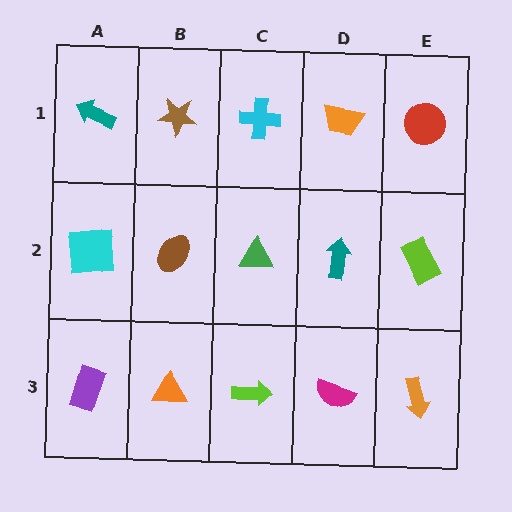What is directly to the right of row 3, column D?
An orange arrow.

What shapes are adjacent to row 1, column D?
A teal arrow (row 2, column D), a cyan cross (row 1, column C), a red circle (row 1, column E).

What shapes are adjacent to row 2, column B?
A brown star (row 1, column B), an orange triangle (row 3, column B), a cyan square (row 2, column A), a green triangle (row 2, column C).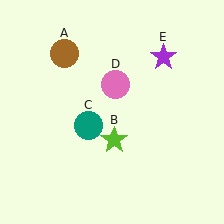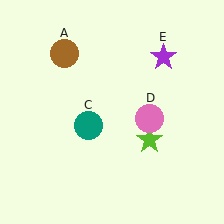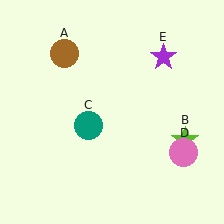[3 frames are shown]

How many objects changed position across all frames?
2 objects changed position: lime star (object B), pink circle (object D).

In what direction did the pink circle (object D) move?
The pink circle (object D) moved down and to the right.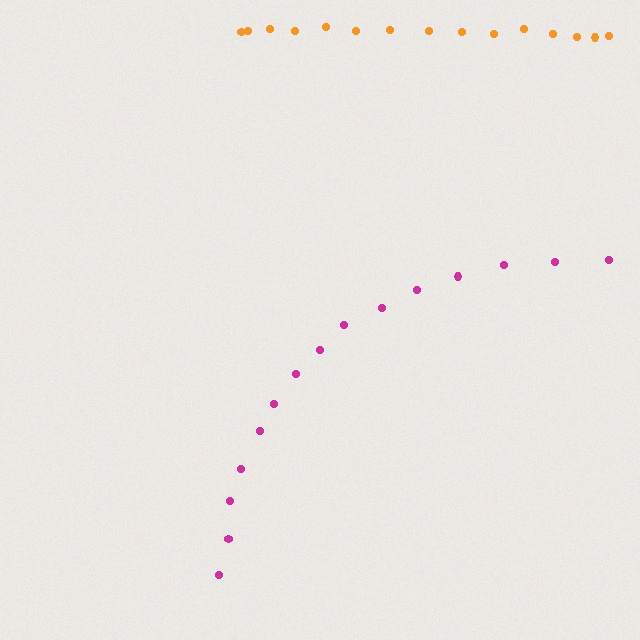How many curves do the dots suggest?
There are 2 distinct paths.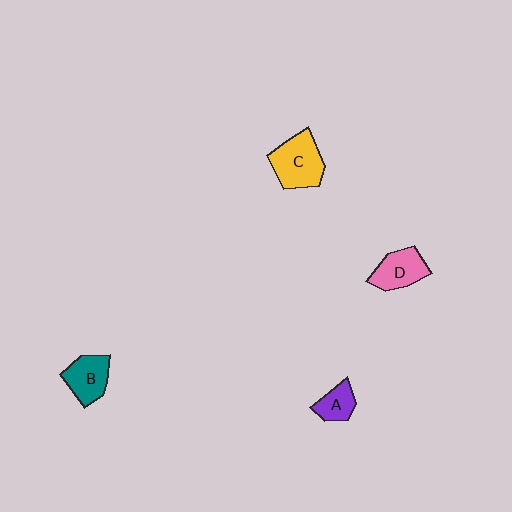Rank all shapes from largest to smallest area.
From largest to smallest: C (yellow), D (pink), B (teal), A (purple).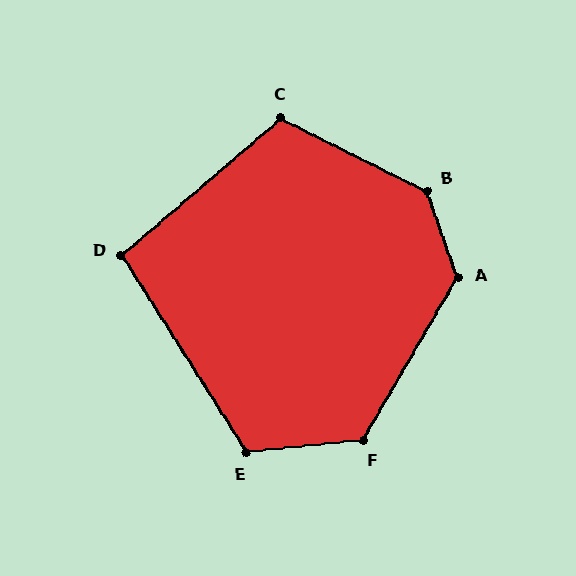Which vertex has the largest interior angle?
B, at approximately 135 degrees.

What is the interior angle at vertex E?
Approximately 116 degrees (obtuse).